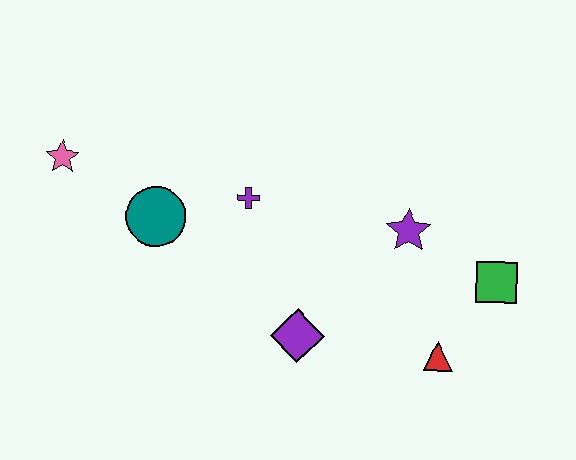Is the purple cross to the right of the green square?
No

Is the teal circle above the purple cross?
No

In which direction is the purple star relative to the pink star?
The purple star is to the right of the pink star.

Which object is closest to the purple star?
The green square is closest to the purple star.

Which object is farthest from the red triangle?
The pink star is farthest from the red triangle.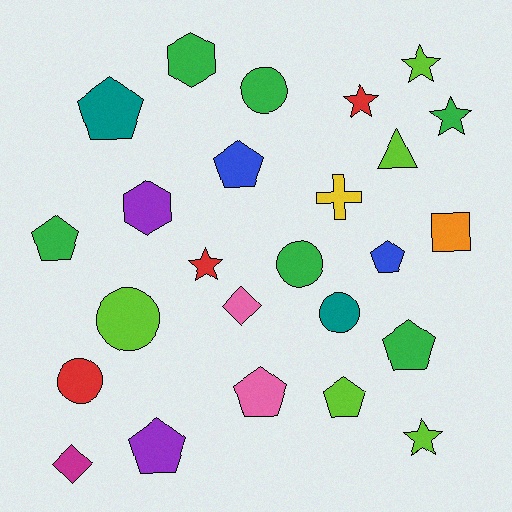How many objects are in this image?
There are 25 objects.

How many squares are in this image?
There is 1 square.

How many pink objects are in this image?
There are 2 pink objects.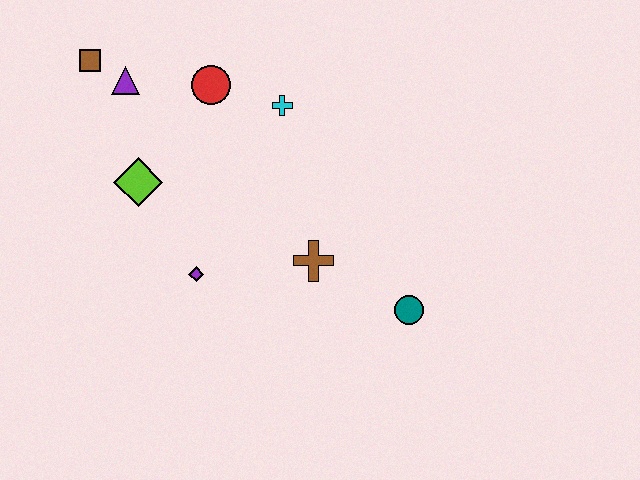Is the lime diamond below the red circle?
Yes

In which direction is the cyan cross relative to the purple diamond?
The cyan cross is above the purple diamond.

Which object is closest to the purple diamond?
The lime diamond is closest to the purple diamond.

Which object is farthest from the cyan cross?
The teal circle is farthest from the cyan cross.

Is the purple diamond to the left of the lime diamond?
No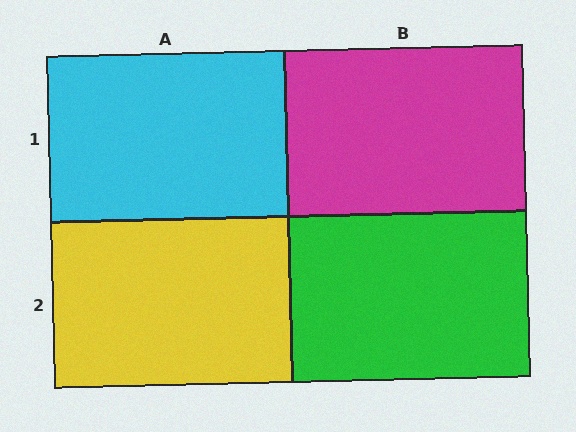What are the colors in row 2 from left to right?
Yellow, green.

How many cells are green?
1 cell is green.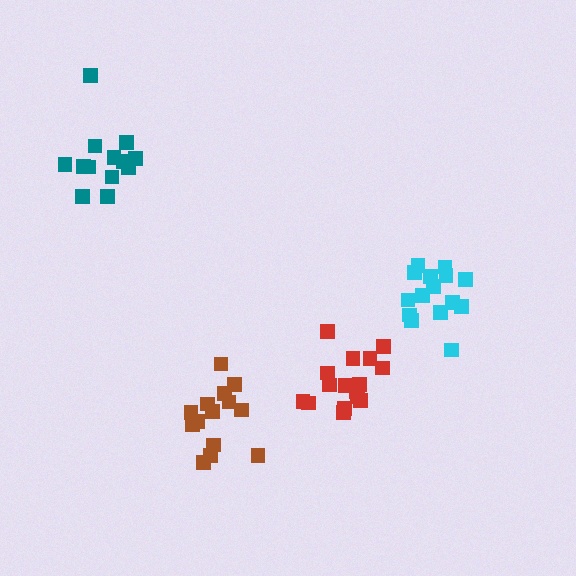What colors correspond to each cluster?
The clusters are colored: red, teal, cyan, brown.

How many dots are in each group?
Group 1: 16 dots, Group 2: 13 dots, Group 3: 15 dots, Group 4: 14 dots (58 total).